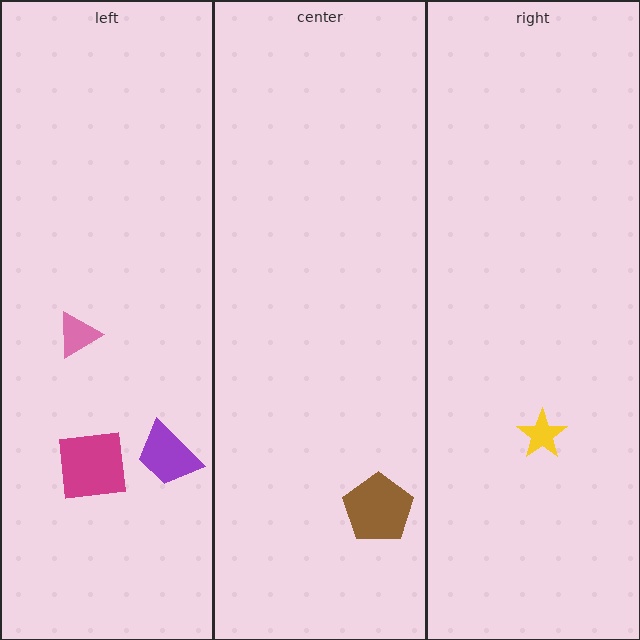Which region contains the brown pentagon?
The center region.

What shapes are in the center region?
The brown pentagon.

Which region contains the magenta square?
The left region.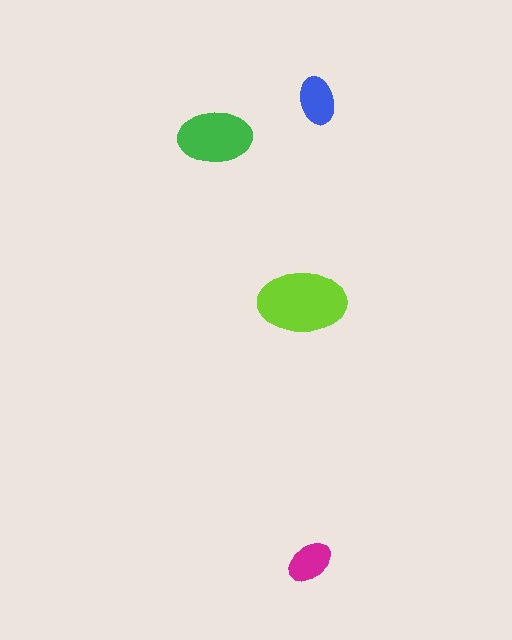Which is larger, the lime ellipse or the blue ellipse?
The lime one.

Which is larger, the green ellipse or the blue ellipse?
The green one.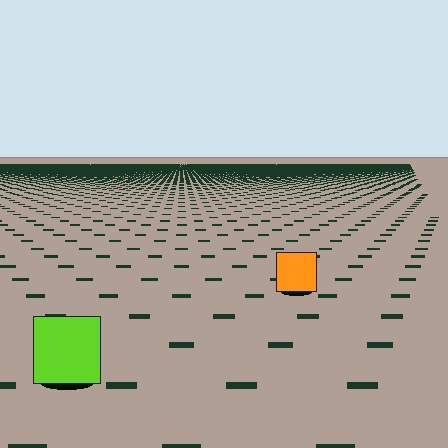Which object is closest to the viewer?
The lime square is closest. The texture marks near it are larger and more spread out.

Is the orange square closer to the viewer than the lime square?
No. The lime square is closer — you can tell from the texture gradient: the ground texture is coarser near it.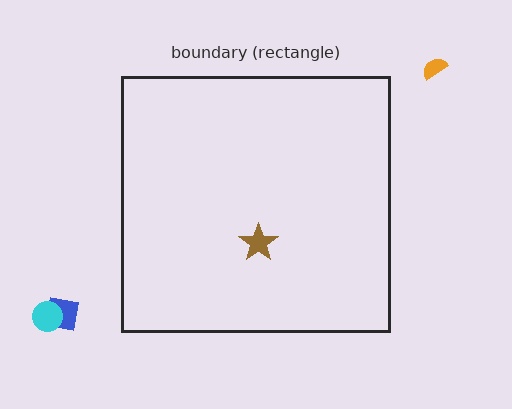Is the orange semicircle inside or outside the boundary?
Outside.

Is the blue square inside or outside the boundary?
Outside.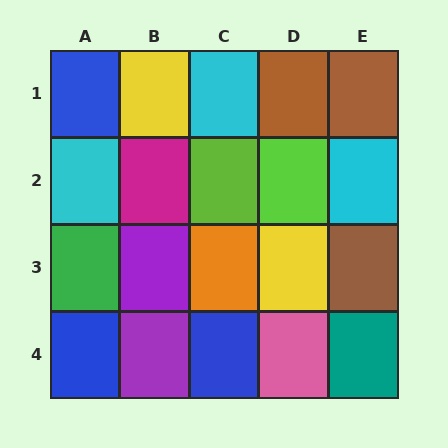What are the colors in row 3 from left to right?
Green, purple, orange, yellow, brown.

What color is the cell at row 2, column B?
Magenta.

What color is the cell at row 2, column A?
Cyan.